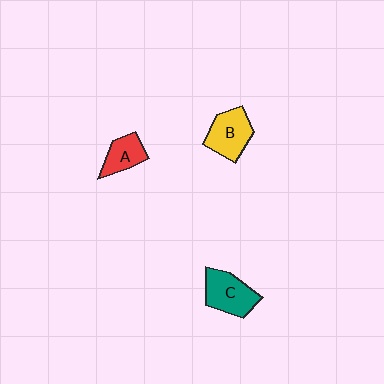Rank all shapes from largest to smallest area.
From largest to smallest: C (teal), B (yellow), A (red).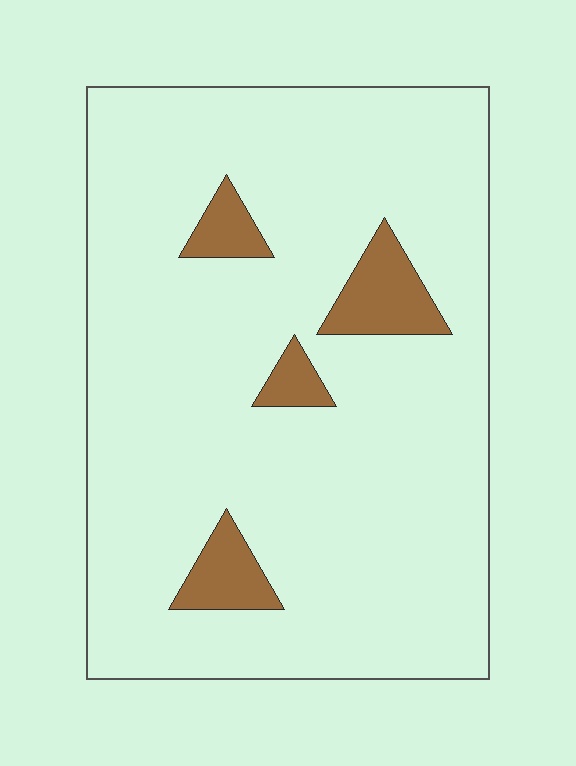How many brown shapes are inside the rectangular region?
4.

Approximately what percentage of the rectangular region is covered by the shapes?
Approximately 10%.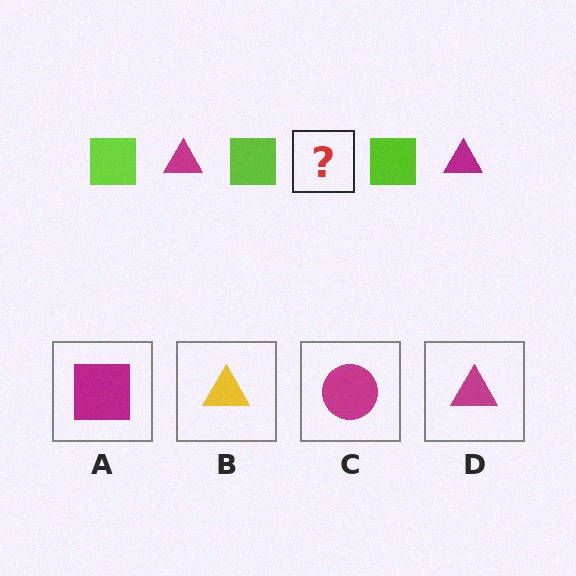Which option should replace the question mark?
Option D.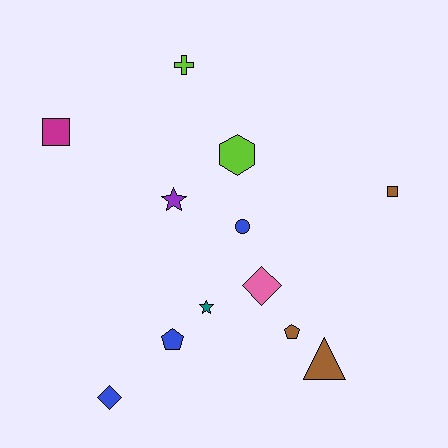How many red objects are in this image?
There are no red objects.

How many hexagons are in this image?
There is 1 hexagon.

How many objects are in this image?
There are 12 objects.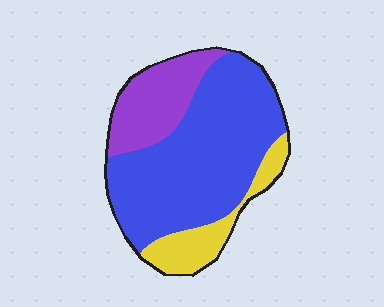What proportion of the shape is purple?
Purple takes up about one fifth (1/5) of the shape.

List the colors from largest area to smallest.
From largest to smallest: blue, purple, yellow.